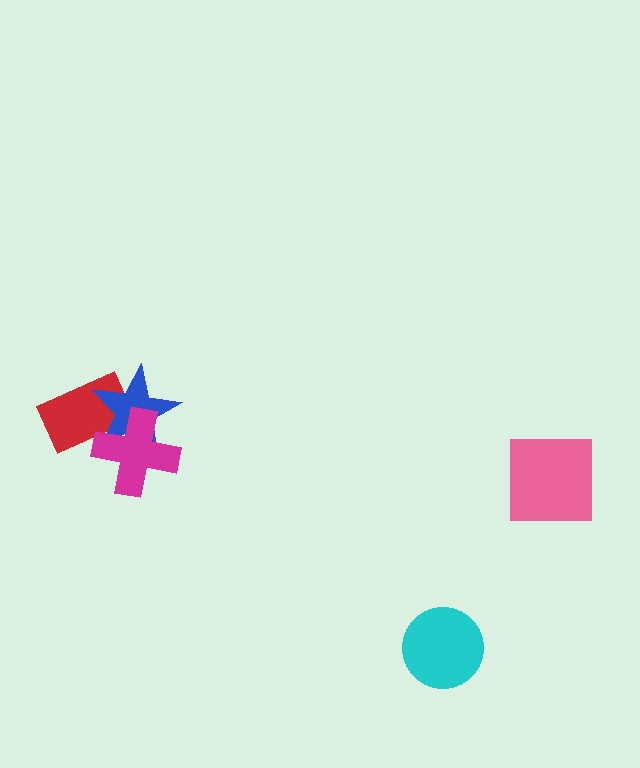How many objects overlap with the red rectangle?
2 objects overlap with the red rectangle.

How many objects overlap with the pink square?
0 objects overlap with the pink square.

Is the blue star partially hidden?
Yes, it is partially covered by another shape.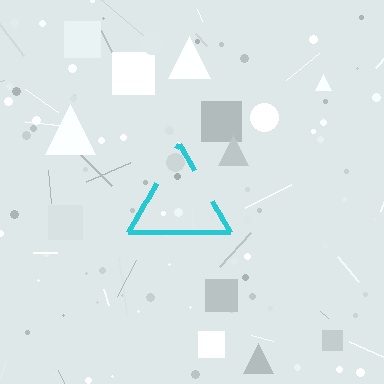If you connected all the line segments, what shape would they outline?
They would outline a triangle.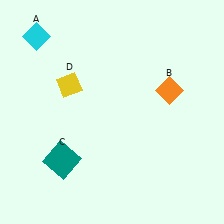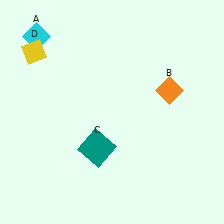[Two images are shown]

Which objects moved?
The objects that moved are: the teal square (C), the yellow diamond (D).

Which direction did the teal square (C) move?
The teal square (C) moved right.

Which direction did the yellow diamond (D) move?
The yellow diamond (D) moved left.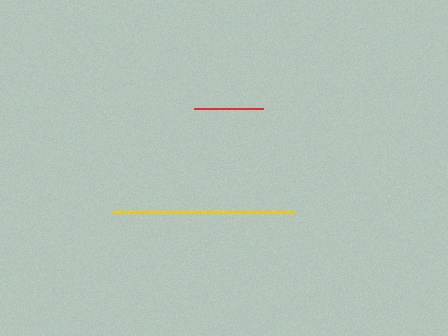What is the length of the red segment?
The red segment is approximately 69 pixels long.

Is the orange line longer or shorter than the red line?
The orange line is longer than the red line.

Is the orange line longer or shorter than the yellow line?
The yellow line is longer than the orange line.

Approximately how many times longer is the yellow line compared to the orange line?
The yellow line is approximately 2.0 times the length of the orange line.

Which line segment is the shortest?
The red line is the shortest at approximately 69 pixels.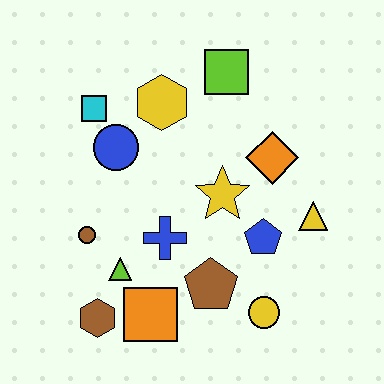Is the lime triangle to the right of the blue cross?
No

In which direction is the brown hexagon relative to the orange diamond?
The brown hexagon is to the left of the orange diamond.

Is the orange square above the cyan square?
No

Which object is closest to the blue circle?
The cyan square is closest to the blue circle.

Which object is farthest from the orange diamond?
The brown hexagon is farthest from the orange diamond.